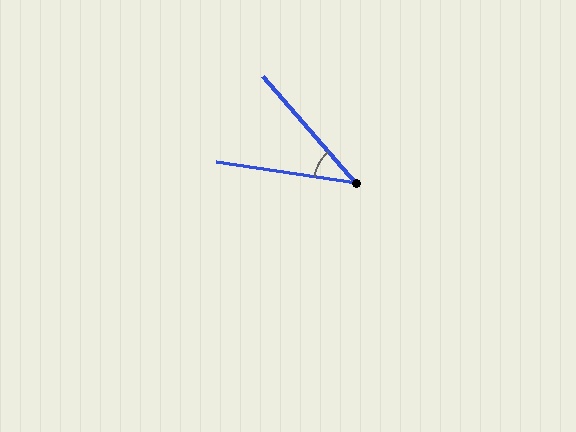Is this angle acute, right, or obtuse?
It is acute.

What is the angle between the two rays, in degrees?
Approximately 40 degrees.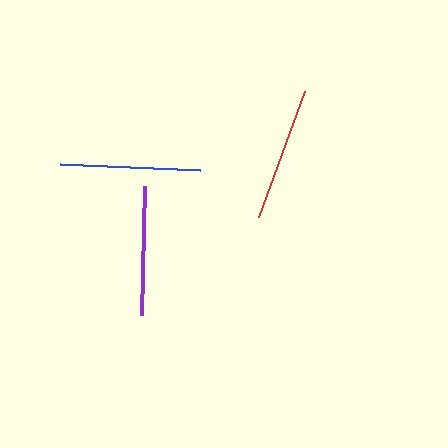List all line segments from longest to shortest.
From longest to shortest: blue, red, purple.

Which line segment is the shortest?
The purple line is the shortest at approximately 129 pixels.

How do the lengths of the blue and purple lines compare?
The blue and purple lines are approximately the same length.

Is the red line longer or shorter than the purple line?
The red line is longer than the purple line.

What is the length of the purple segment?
The purple segment is approximately 129 pixels long.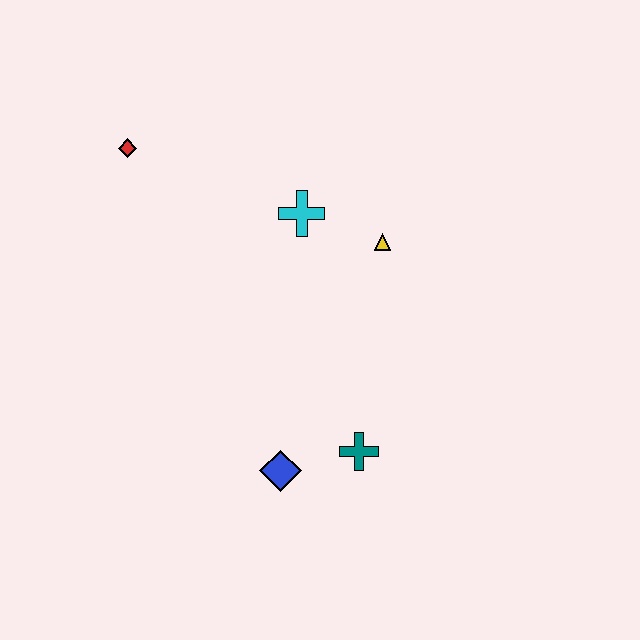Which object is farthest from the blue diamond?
The red diamond is farthest from the blue diamond.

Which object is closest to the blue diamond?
The teal cross is closest to the blue diamond.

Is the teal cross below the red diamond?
Yes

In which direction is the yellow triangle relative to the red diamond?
The yellow triangle is to the right of the red diamond.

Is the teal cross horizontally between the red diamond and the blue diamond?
No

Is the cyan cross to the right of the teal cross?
No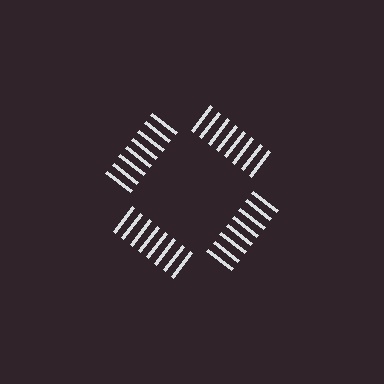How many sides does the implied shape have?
4 sides — the line-ends trace a square.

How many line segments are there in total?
32 — 8 along each of the 4 edges.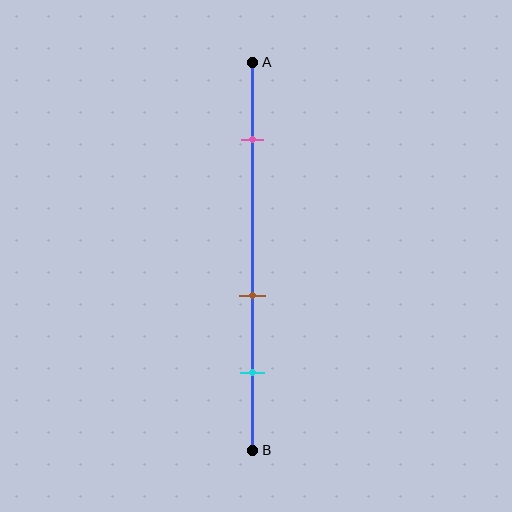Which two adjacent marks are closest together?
The brown and cyan marks are the closest adjacent pair.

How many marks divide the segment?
There are 3 marks dividing the segment.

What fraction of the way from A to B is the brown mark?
The brown mark is approximately 60% (0.6) of the way from A to B.